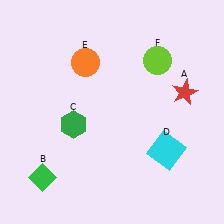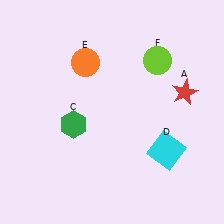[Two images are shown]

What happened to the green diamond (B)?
The green diamond (B) was removed in Image 2. It was in the bottom-left area of Image 1.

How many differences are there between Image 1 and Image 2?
There is 1 difference between the two images.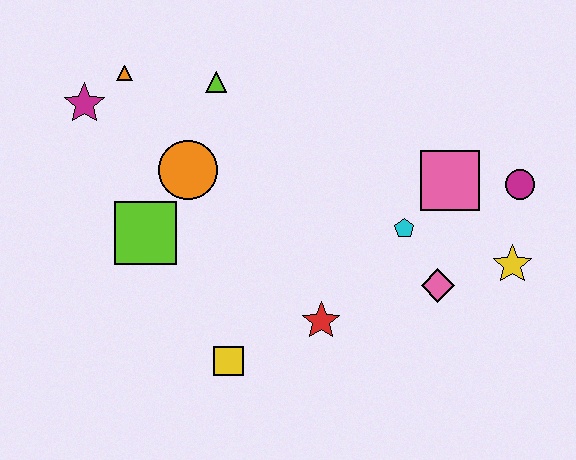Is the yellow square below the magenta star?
Yes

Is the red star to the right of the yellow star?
No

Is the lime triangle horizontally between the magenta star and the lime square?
No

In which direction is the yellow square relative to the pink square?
The yellow square is to the left of the pink square.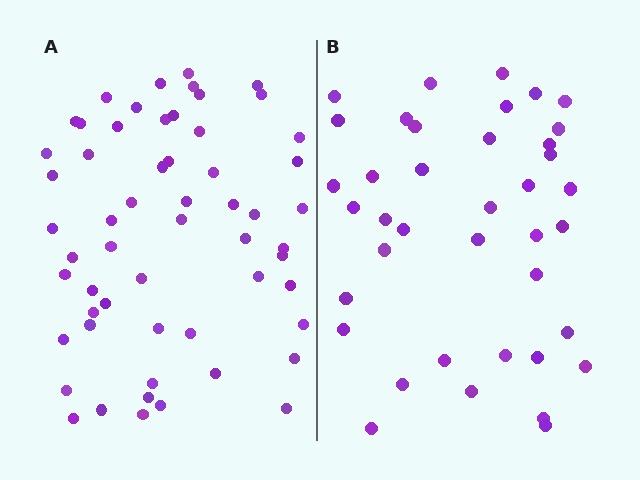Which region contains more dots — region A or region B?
Region A (the left region) has more dots.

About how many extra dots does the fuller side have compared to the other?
Region A has approximately 20 more dots than region B.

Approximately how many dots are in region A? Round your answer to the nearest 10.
About 60 dots. (The exact count is 57, which rounds to 60.)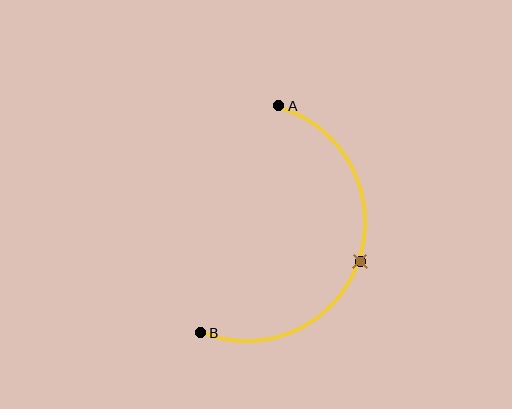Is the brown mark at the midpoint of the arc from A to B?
Yes. The brown mark lies on the arc at equal arc-length from both A and B — it is the arc midpoint.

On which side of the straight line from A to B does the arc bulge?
The arc bulges to the right of the straight line connecting A and B.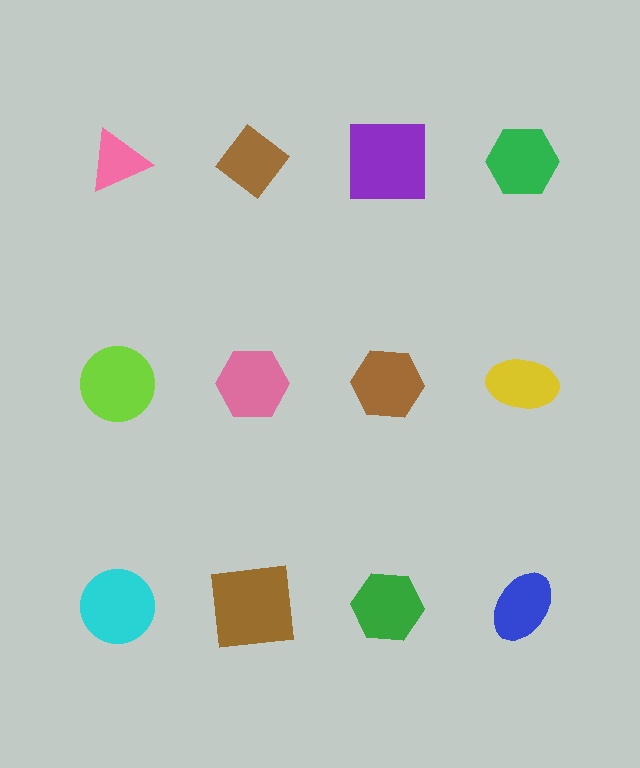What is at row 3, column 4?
A blue ellipse.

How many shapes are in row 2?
4 shapes.